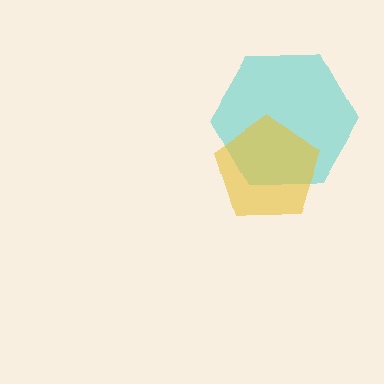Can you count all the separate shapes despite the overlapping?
Yes, there are 2 separate shapes.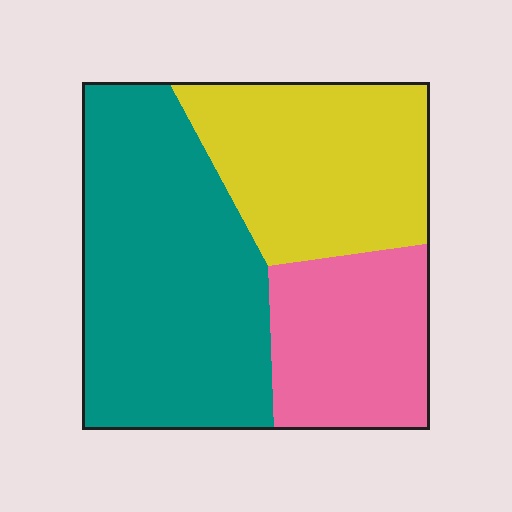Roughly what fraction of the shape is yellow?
Yellow takes up about one third (1/3) of the shape.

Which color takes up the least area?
Pink, at roughly 25%.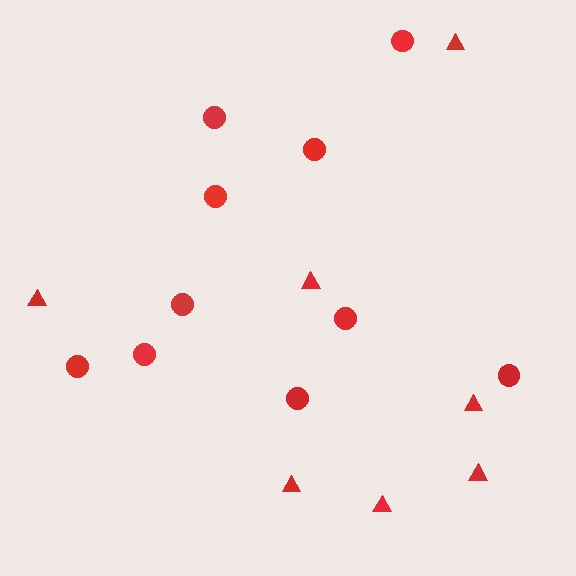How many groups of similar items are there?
There are 2 groups: one group of triangles (7) and one group of circles (10).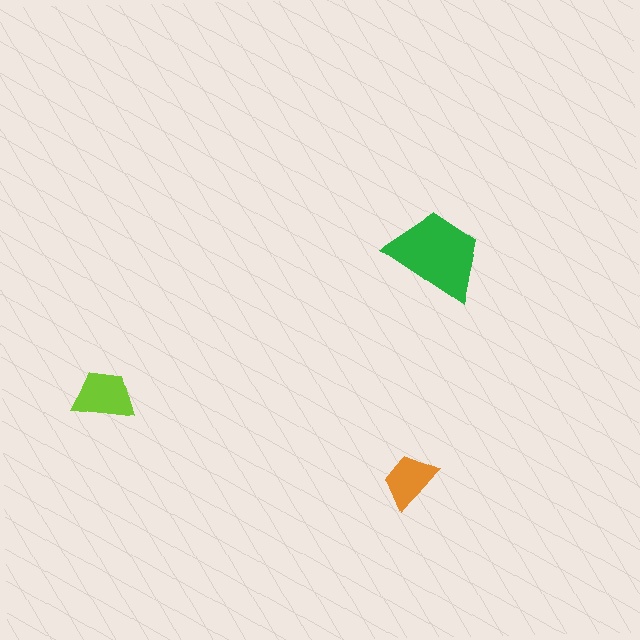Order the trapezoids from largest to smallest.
the green one, the lime one, the orange one.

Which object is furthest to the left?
The lime trapezoid is leftmost.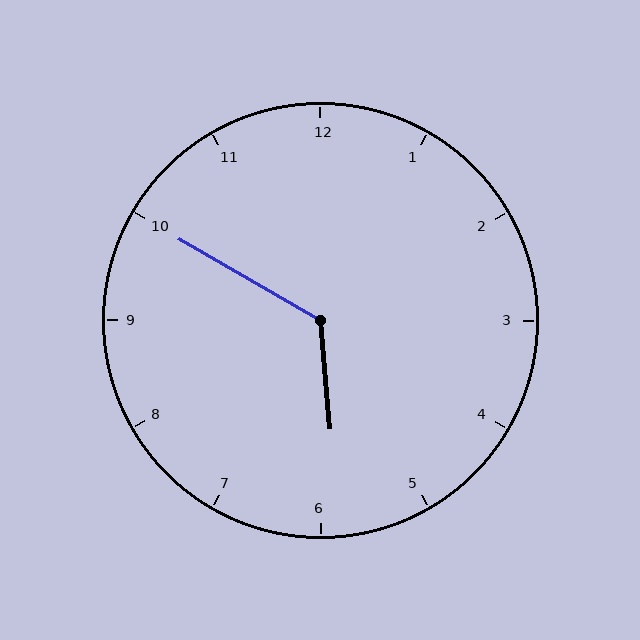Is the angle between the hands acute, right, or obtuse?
It is obtuse.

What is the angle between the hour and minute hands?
Approximately 125 degrees.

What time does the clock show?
5:50.